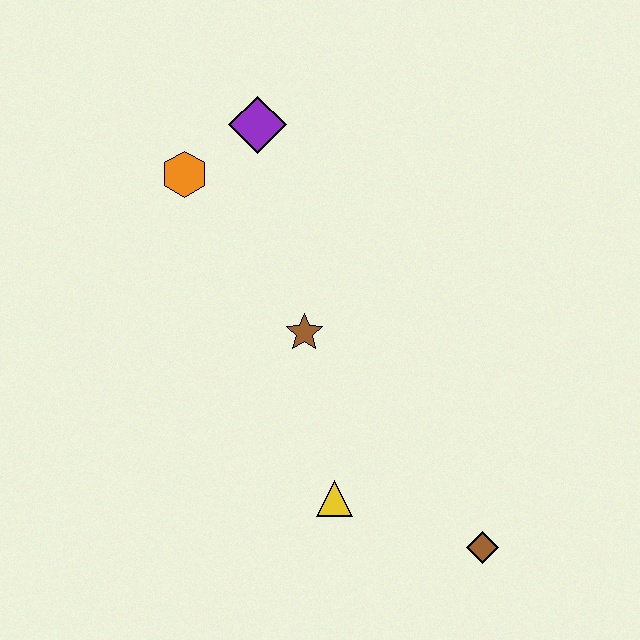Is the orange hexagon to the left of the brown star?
Yes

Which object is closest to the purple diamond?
The orange hexagon is closest to the purple diamond.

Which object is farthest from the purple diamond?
The brown diamond is farthest from the purple diamond.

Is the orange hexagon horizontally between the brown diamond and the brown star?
No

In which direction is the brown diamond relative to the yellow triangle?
The brown diamond is to the right of the yellow triangle.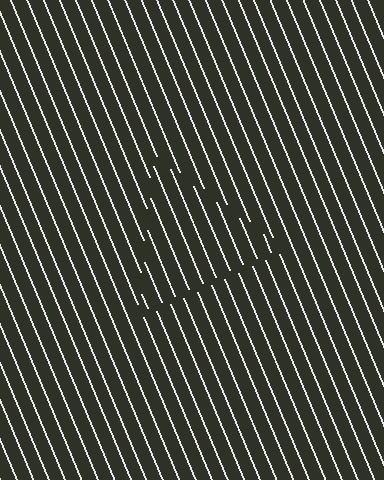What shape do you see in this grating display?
An illusory triangle. The interior of the shape contains the same grating, shifted by half a period — the contour is defined by the phase discontinuity where line-ends from the inner and outer gratings abut.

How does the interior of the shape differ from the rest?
The interior of the shape contains the same grating, shifted by half a period — the contour is defined by the phase discontinuity where line-ends from the inner and outer gratings abut.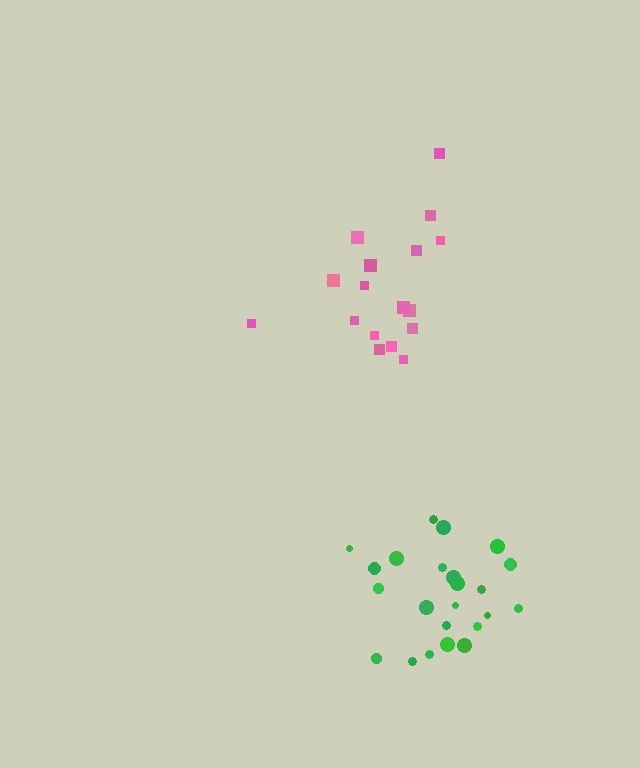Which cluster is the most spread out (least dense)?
Pink.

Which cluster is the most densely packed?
Green.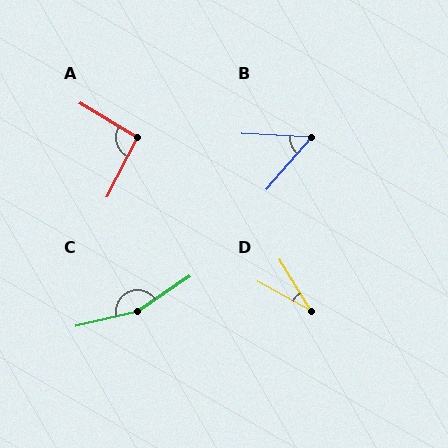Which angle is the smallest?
D, at approximately 30 degrees.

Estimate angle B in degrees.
Approximately 52 degrees.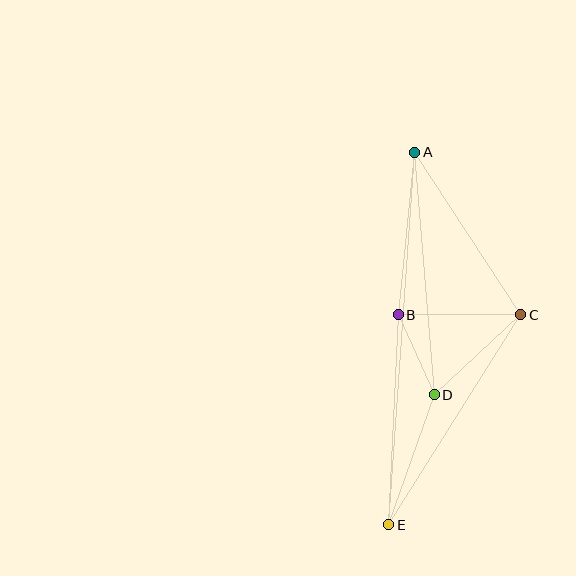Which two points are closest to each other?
Points B and D are closest to each other.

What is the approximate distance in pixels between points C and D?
The distance between C and D is approximately 118 pixels.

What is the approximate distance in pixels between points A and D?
The distance between A and D is approximately 243 pixels.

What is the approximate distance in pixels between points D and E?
The distance between D and E is approximately 137 pixels.